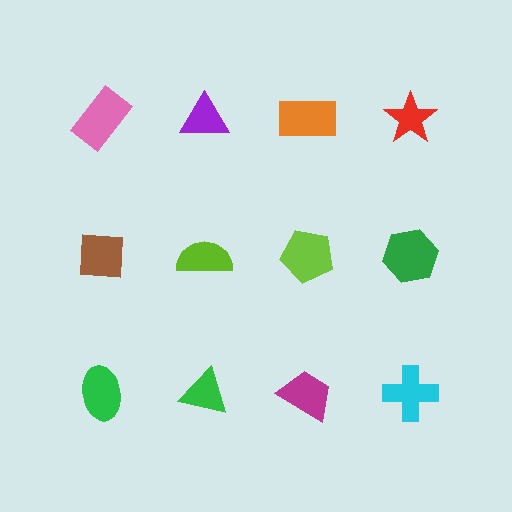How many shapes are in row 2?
4 shapes.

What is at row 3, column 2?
A green triangle.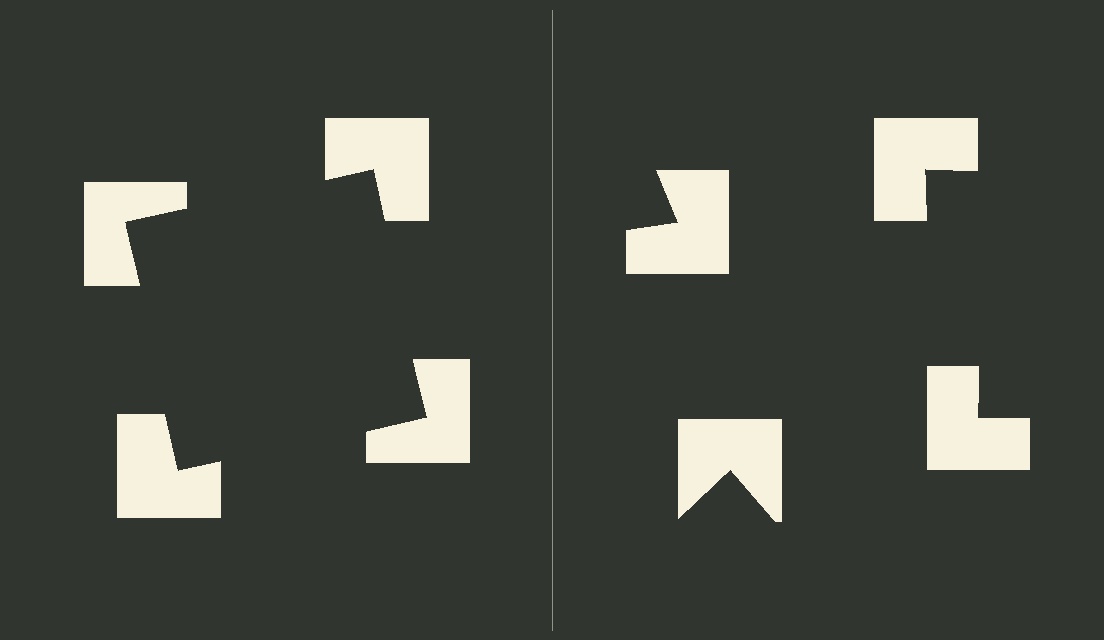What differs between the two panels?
The notched squares are positioned identically on both sides; only the wedge orientations differ. On the left they align to a square; on the right they are misaligned.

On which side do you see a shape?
An illusory square appears on the left side. On the right side the wedge cuts are rotated, so no coherent shape forms.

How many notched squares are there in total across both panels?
8 — 4 on each side.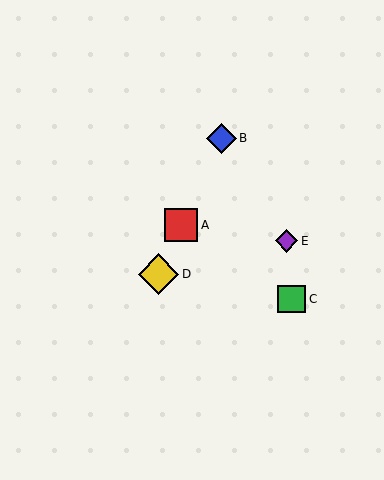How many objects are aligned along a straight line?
3 objects (A, B, D) are aligned along a straight line.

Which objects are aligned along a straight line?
Objects A, B, D are aligned along a straight line.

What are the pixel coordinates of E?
Object E is at (287, 241).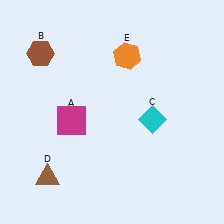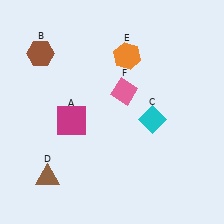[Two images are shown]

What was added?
A pink diamond (F) was added in Image 2.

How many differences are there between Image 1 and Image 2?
There is 1 difference between the two images.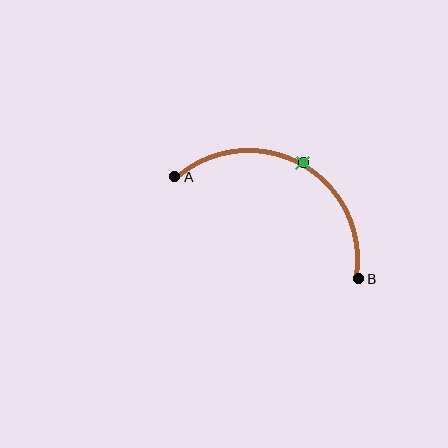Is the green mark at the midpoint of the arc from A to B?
Yes. The green mark lies on the arc at equal arc-length from both A and B — it is the arc midpoint.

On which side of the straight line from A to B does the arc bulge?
The arc bulges above the straight line connecting A and B.